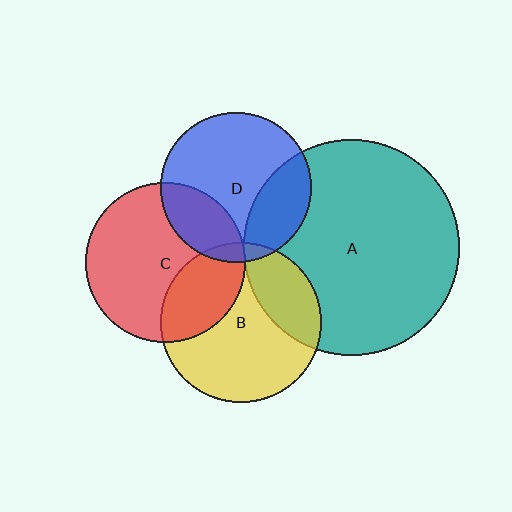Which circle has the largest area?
Circle A (teal).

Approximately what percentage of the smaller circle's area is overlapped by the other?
Approximately 25%.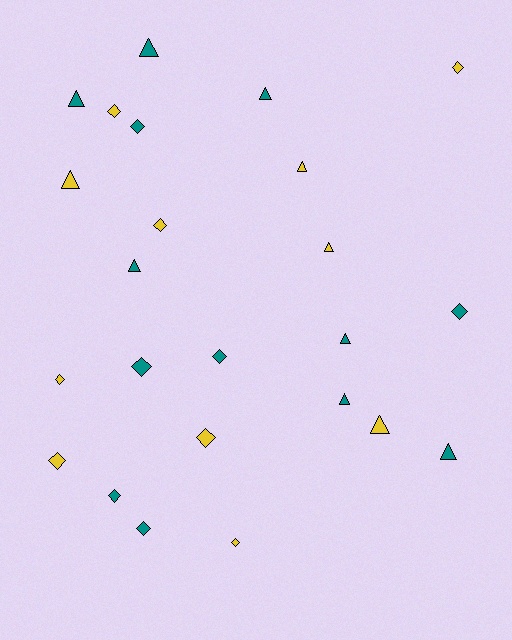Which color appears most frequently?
Teal, with 13 objects.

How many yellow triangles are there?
There are 4 yellow triangles.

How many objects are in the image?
There are 24 objects.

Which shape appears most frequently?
Diamond, with 13 objects.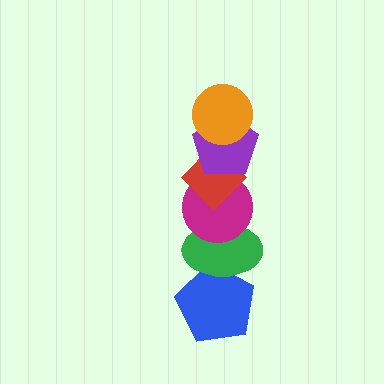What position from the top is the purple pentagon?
The purple pentagon is 2nd from the top.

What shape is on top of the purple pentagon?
The orange circle is on top of the purple pentagon.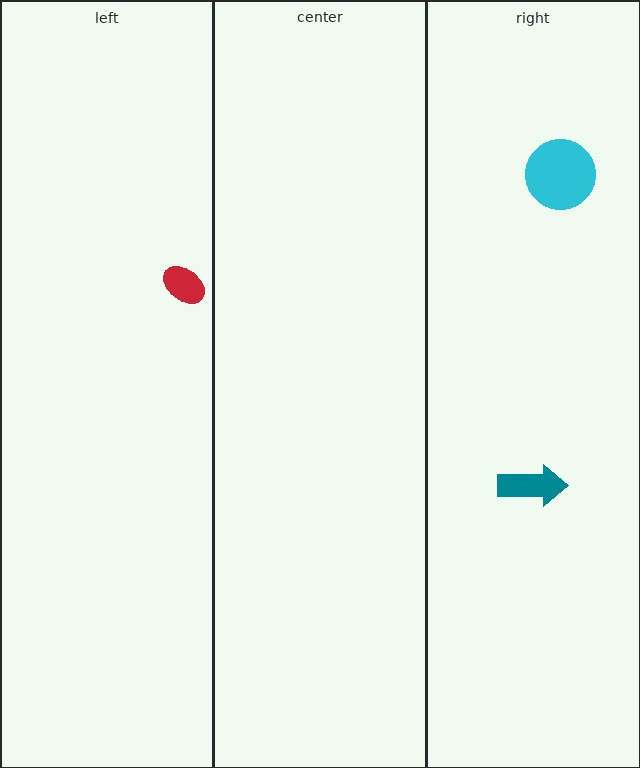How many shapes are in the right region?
2.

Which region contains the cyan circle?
The right region.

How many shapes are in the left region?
1.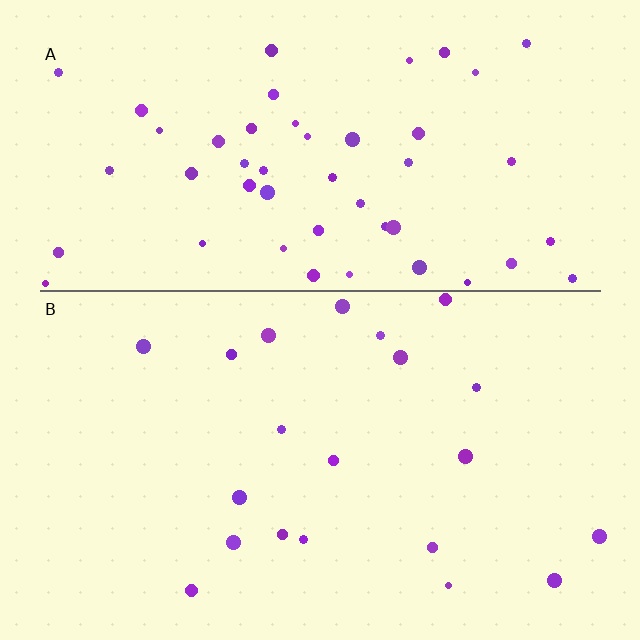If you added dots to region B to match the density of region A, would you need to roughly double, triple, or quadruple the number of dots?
Approximately double.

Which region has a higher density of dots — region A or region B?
A (the top).